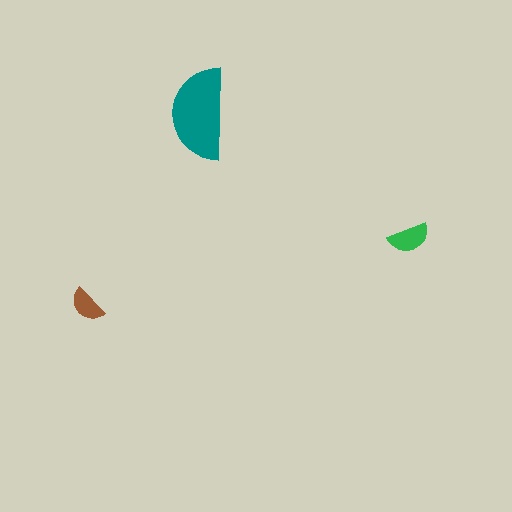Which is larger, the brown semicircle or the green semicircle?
The green one.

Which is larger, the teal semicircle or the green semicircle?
The teal one.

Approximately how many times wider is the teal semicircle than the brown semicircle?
About 2.5 times wider.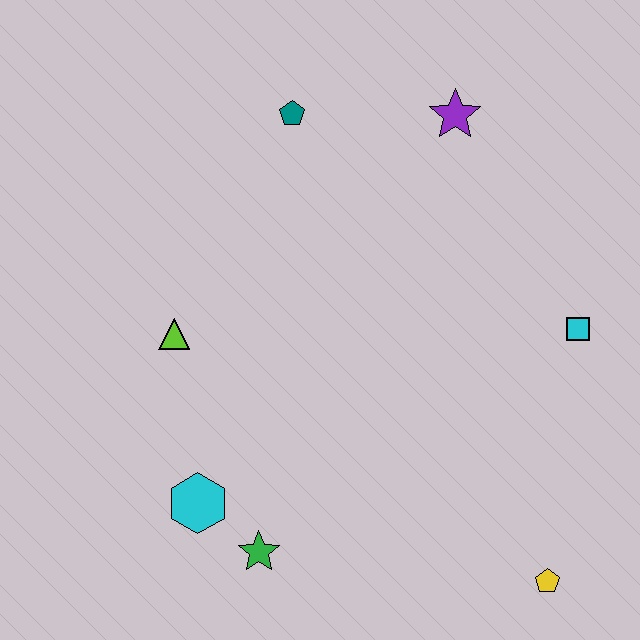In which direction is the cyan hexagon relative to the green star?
The cyan hexagon is to the left of the green star.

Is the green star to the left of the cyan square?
Yes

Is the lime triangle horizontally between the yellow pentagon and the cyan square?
No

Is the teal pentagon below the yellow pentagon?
No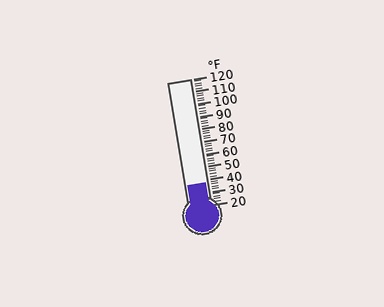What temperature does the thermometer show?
The thermometer shows approximately 38°F.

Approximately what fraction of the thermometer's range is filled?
The thermometer is filled to approximately 20% of its range.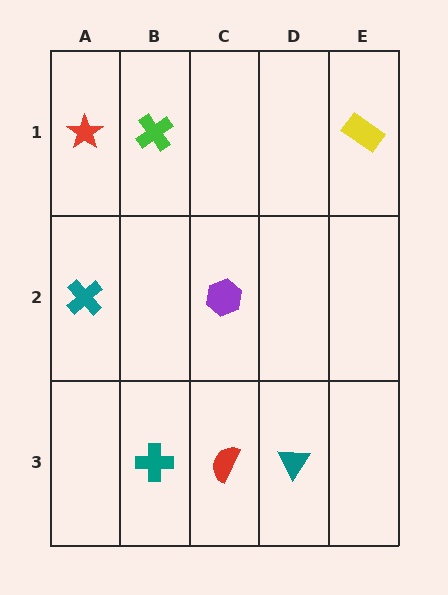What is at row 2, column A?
A teal cross.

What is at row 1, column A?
A red star.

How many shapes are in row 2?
2 shapes.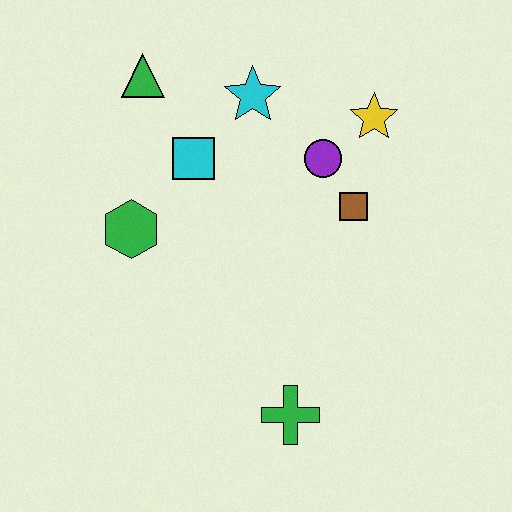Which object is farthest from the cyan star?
The green cross is farthest from the cyan star.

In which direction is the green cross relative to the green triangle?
The green cross is below the green triangle.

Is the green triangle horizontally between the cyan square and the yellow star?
No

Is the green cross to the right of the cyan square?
Yes